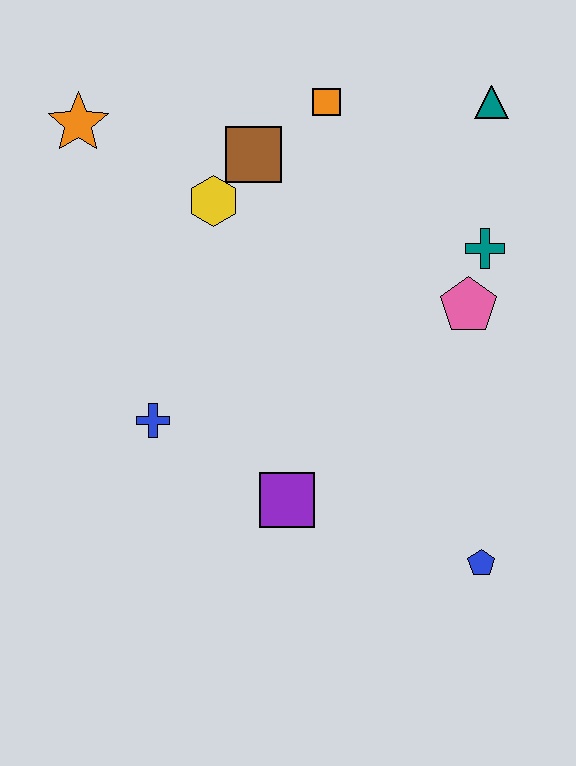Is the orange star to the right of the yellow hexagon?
No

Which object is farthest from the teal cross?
The orange star is farthest from the teal cross.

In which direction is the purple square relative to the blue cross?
The purple square is to the right of the blue cross.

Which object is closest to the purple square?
The blue cross is closest to the purple square.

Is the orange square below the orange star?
No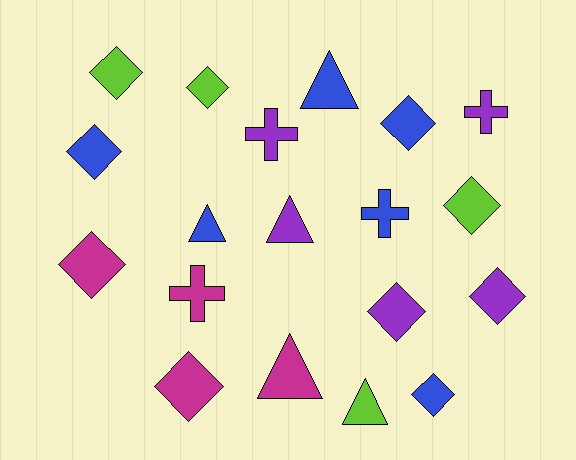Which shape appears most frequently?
Diamond, with 10 objects.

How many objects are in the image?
There are 19 objects.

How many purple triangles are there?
There is 1 purple triangle.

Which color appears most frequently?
Blue, with 6 objects.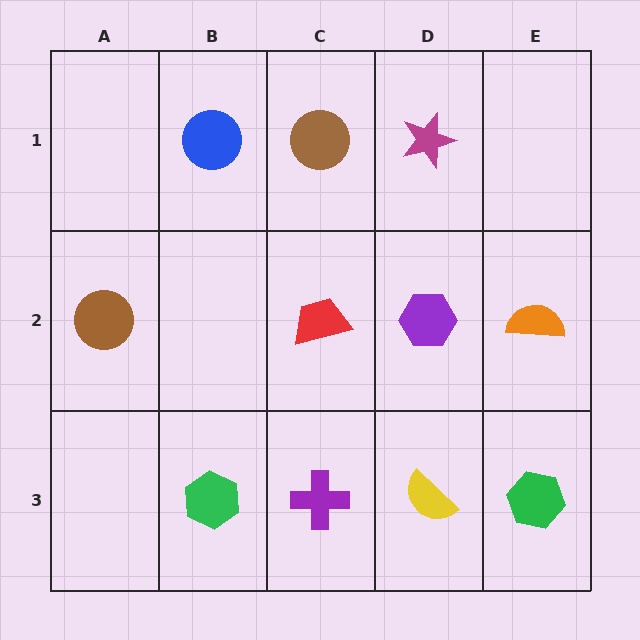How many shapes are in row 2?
4 shapes.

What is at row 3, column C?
A purple cross.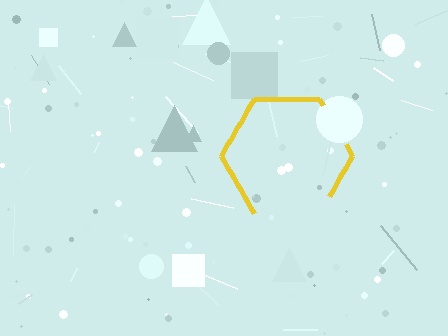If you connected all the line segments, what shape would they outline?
They would outline a hexagon.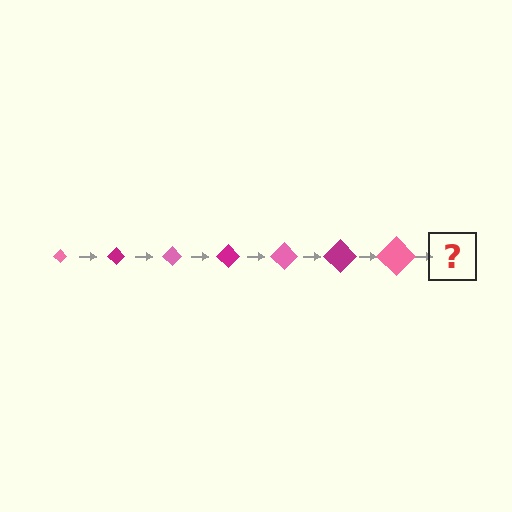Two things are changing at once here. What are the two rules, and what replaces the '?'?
The two rules are that the diamond grows larger each step and the color cycles through pink and magenta. The '?' should be a magenta diamond, larger than the previous one.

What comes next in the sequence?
The next element should be a magenta diamond, larger than the previous one.